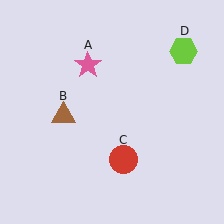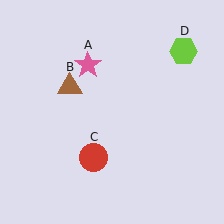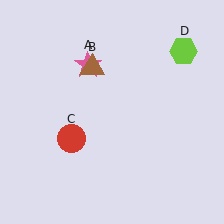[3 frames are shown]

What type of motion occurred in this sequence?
The brown triangle (object B), red circle (object C) rotated clockwise around the center of the scene.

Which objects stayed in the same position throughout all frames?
Pink star (object A) and lime hexagon (object D) remained stationary.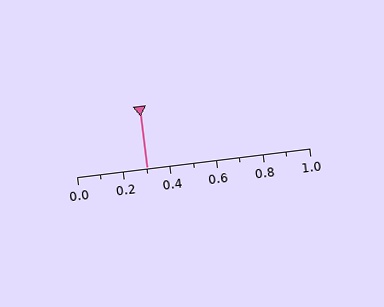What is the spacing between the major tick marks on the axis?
The major ticks are spaced 0.2 apart.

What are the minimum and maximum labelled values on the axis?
The axis runs from 0.0 to 1.0.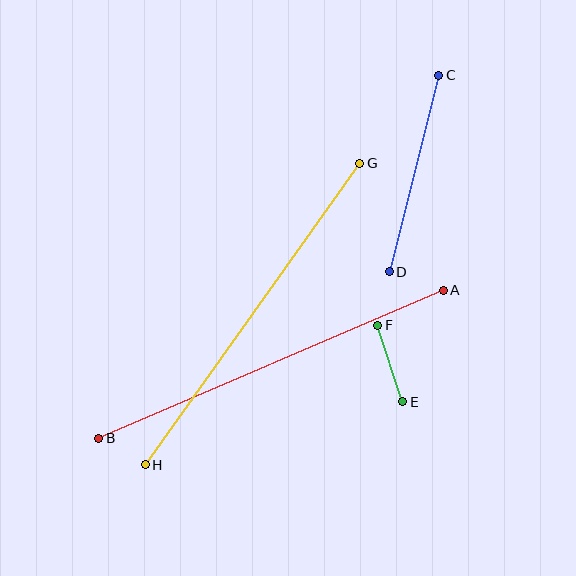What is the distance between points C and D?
The distance is approximately 203 pixels.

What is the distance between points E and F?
The distance is approximately 81 pixels.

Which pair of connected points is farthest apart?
Points A and B are farthest apart.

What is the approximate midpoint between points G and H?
The midpoint is at approximately (253, 314) pixels.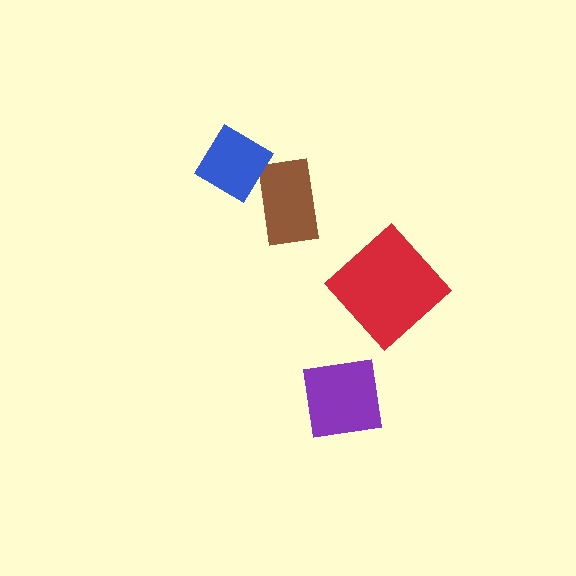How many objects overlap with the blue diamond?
1 object overlaps with the blue diamond.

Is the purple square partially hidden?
No, no other shape covers it.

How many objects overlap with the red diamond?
0 objects overlap with the red diamond.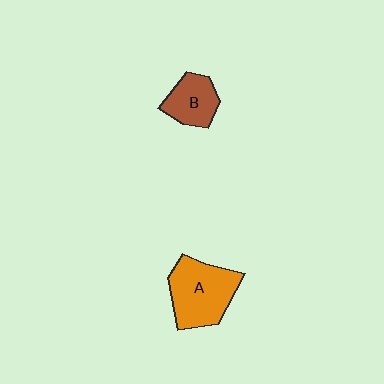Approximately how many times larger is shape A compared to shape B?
Approximately 1.7 times.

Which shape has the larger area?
Shape A (orange).